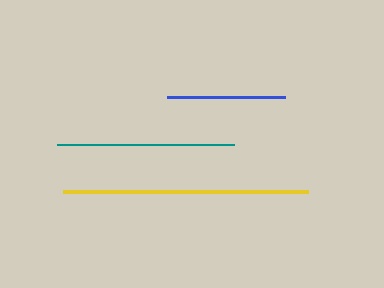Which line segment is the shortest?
The blue line is the shortest at approximately 118 pixels.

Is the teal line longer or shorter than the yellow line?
The yellow line is longer than the teal line.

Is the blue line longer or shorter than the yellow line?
The yellow line is longer than the blue line.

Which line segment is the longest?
The yellow line is the longest at approximately 246 pixels.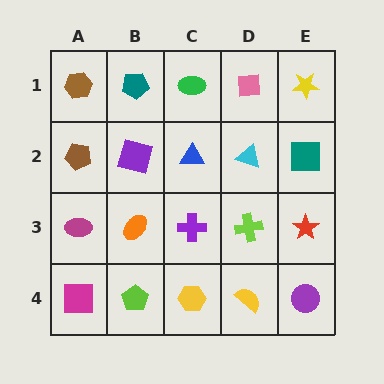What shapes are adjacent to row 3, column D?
A cyan triangle (row 2, column D), a yellow semicircle (row 4, column D), a purple cross (row 3, column C), a red star (row 3, column E).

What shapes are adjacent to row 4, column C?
A purple cross (row 3, column C), a lime pentagon (row 4, column B), a yellow semicircle (row 4, column D).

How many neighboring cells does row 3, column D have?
4.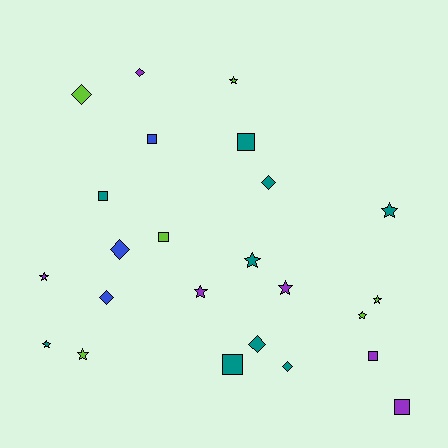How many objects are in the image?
There are 24 objects.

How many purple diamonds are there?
There is 1 purple diamond.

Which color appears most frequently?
Teal, with 9 objects.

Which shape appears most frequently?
Star, with 10 objects.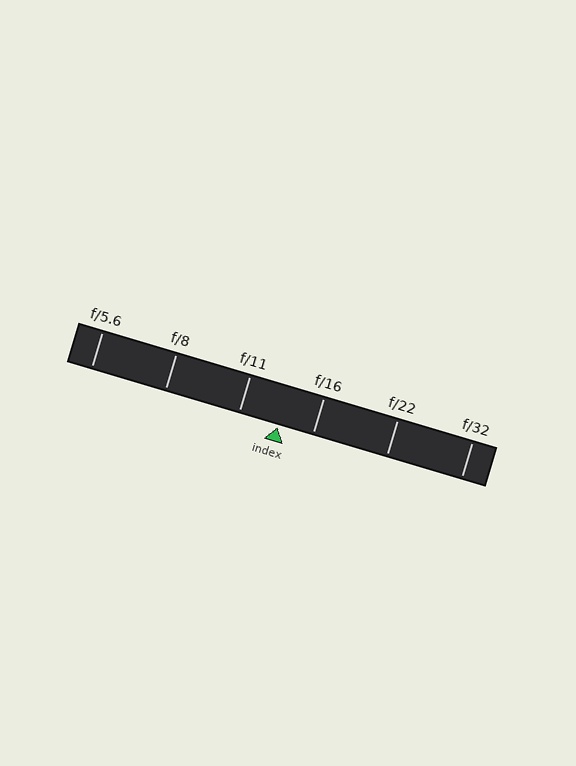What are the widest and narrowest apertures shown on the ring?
The widest aperture shown is f/5.6 and the narrowest is f/32.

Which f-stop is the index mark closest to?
The index mark is closest to f/16.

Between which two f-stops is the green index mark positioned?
The index mark is between f/11 and f/16.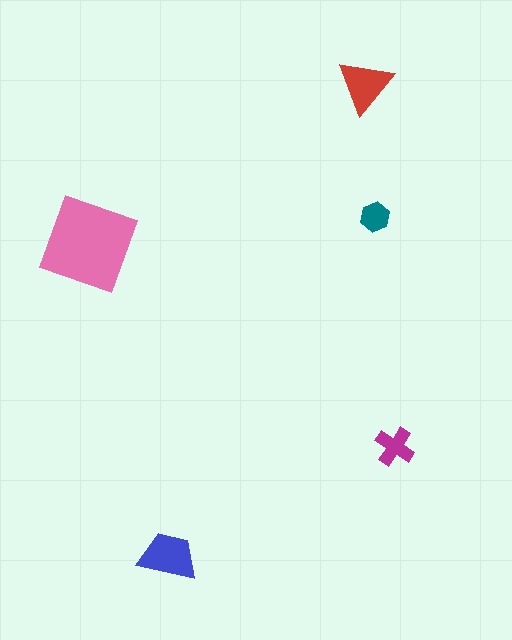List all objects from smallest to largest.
The teal hexagon, the magenta cross, the red triangle, the blue trapezoid, the pink square.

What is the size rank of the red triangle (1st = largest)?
3rd.